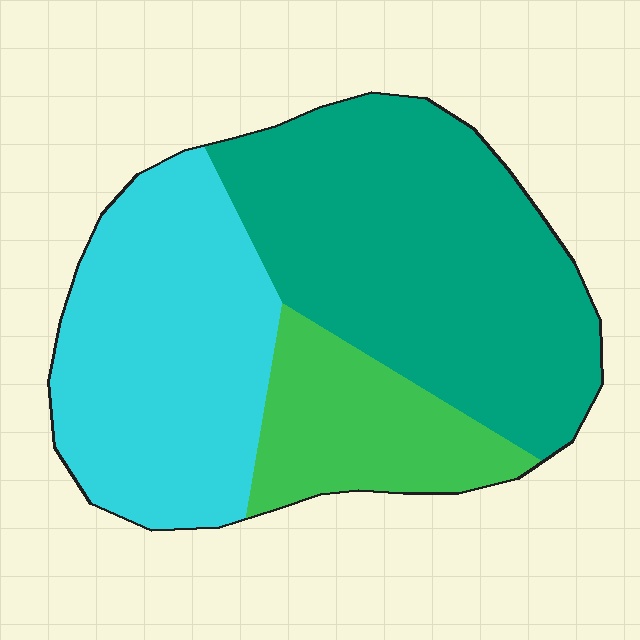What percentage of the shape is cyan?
Cyan covers about 35% of the shape.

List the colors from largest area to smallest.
From largest to smallest: teal, cyan, green.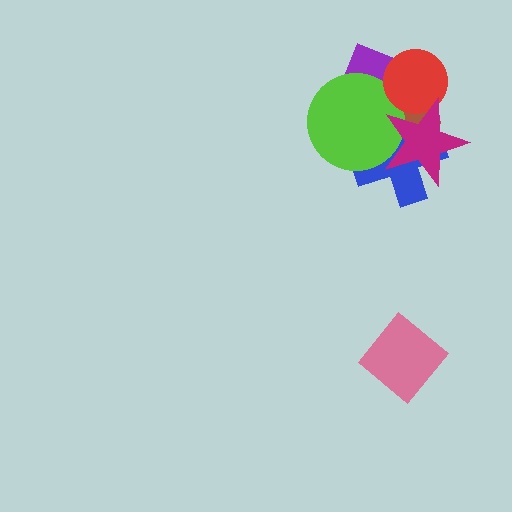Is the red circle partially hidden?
Yes, it is partially covered by another shape.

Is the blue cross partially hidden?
Yes, it is partially covered by another shape.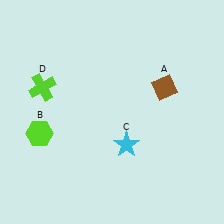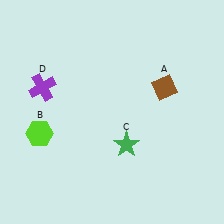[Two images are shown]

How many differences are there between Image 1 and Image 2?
There are 2 differences between the two images.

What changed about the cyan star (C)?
In Image 1, C is cyan. In Image 2, it changed to green.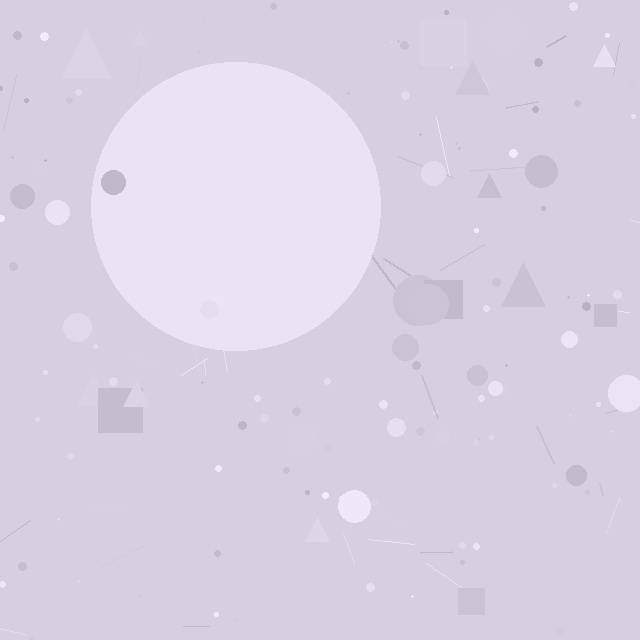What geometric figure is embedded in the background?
A circle is embedded in the background.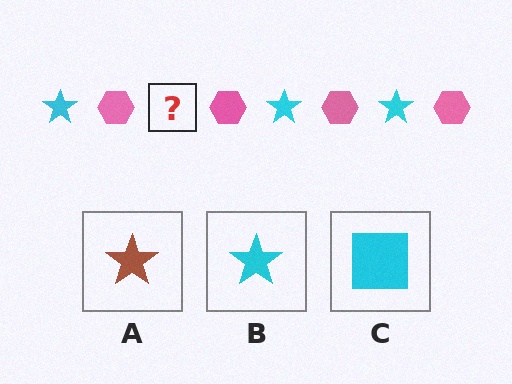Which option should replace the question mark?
Option B.